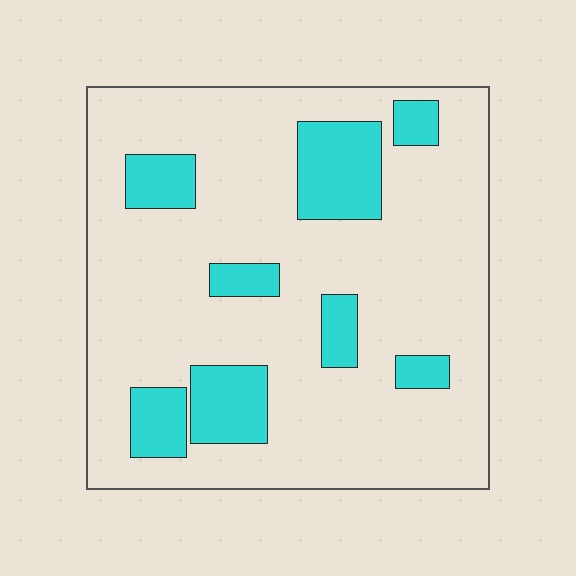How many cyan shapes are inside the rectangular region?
8.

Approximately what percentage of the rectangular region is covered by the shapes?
Approximately 20%.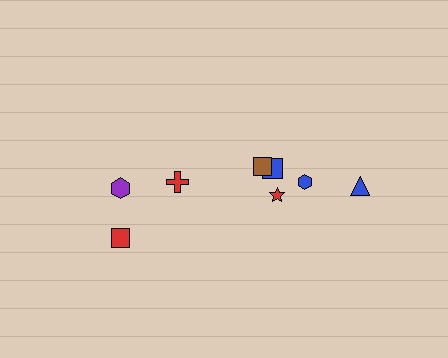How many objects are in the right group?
There are 5 objects.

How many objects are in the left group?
There are 3 objects.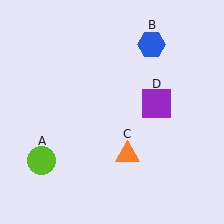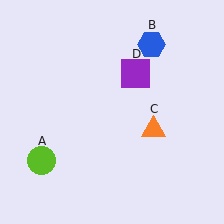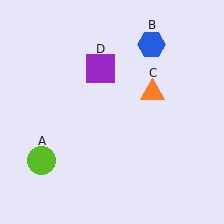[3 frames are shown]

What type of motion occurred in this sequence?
The orange triangle (object C), purple square (object D) rotated counterclockwise around the center of the scene.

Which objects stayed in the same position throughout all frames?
Lime circle (object A) and blue hexagon (object B) remained stationary.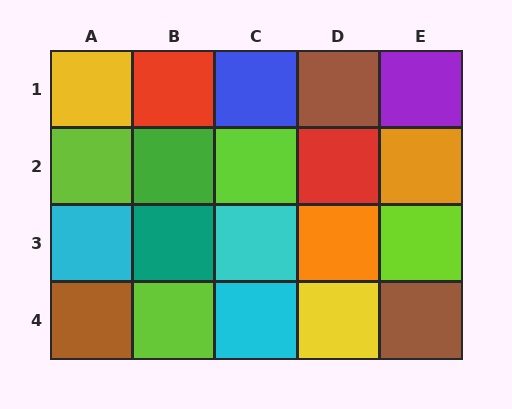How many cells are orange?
2 cells are orange.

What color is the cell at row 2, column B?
Green.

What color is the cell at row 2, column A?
Lime.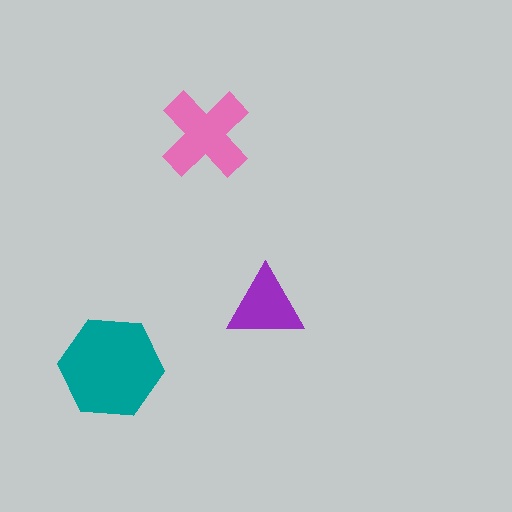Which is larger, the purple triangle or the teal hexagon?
The teal hexagon.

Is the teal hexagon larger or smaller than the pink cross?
Larger.